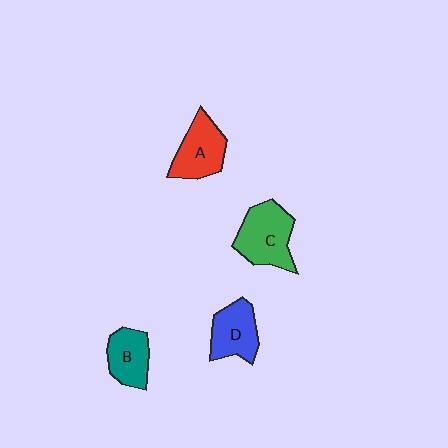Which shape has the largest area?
Shape C (green).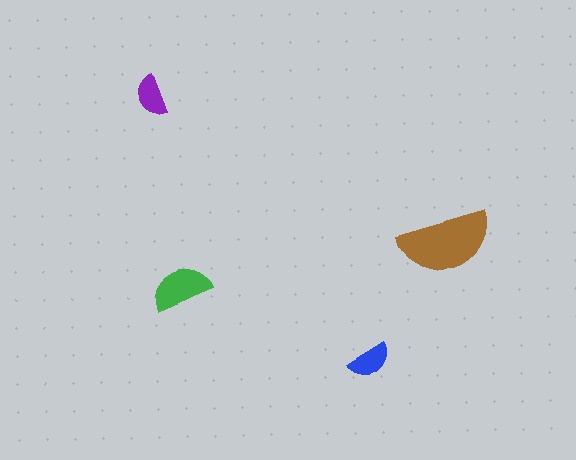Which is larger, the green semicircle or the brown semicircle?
The brown one.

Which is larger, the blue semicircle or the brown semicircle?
The brown one.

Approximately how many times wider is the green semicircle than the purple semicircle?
About 1.5 times wider.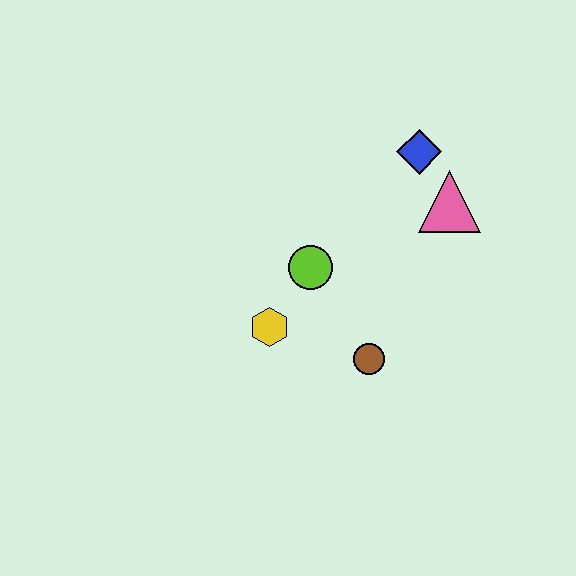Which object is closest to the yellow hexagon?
The lime circle is closest to the yellow hexagon.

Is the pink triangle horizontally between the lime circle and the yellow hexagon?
No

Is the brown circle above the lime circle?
No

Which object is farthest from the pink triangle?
The yellow hexagon is farthest from the pink triangle.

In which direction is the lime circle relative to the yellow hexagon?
The lime circle is above the yellow hexagon.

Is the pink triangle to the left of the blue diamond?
No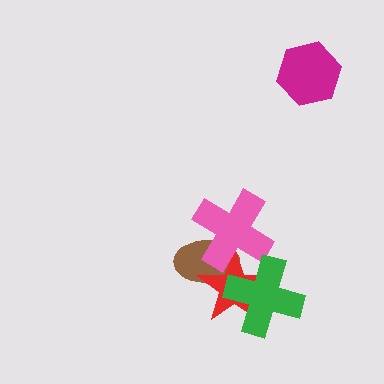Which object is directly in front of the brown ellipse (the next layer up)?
The red star is directly in front of the brown ellipse.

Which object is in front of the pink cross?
The green cross is in front of the pink cross.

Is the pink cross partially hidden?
Yes, it is partially covered by another shape.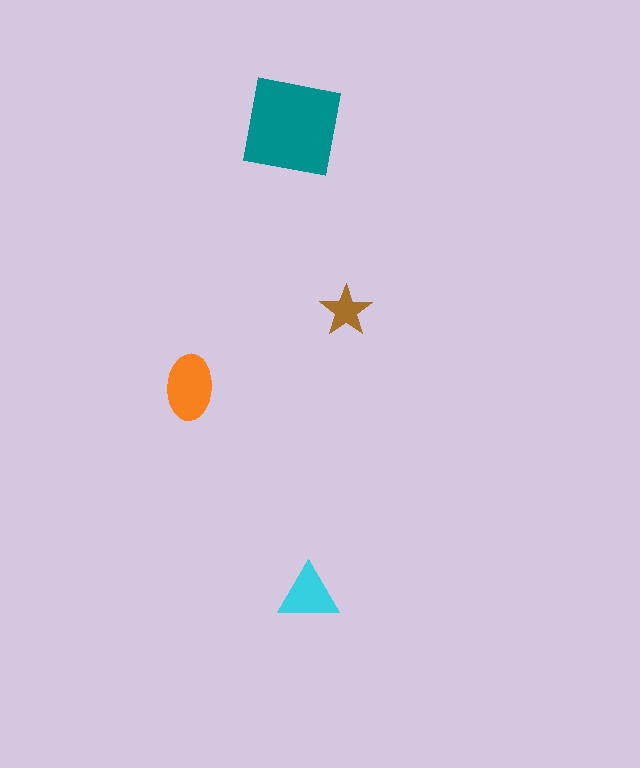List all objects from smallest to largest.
The brown star, the cyan triangle, the orange ellipse, the teal square.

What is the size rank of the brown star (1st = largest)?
4th.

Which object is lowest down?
The cyan triangle is bottommost.